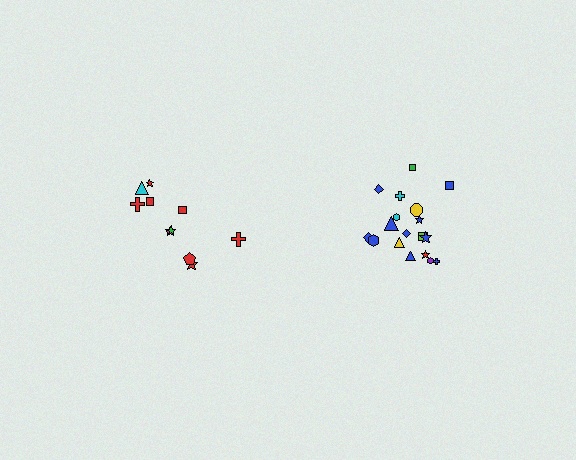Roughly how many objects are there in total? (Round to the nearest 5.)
Roughly 30 objects in total.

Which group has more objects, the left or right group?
The right group.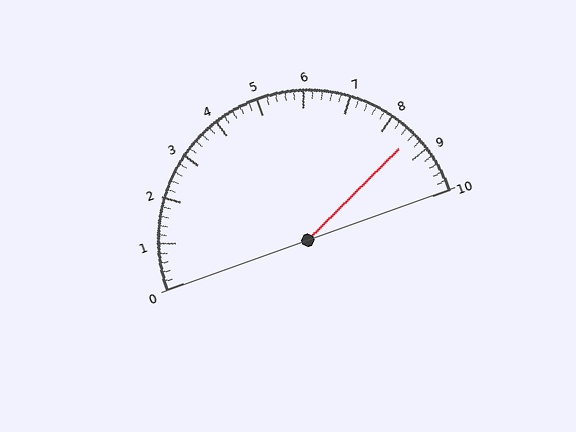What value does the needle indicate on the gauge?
The needle indicates approximately 8.6.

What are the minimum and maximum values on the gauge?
The gauge ranges from 0 to 10.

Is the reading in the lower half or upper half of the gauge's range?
The reading is in the upper half of the range (0 to 10).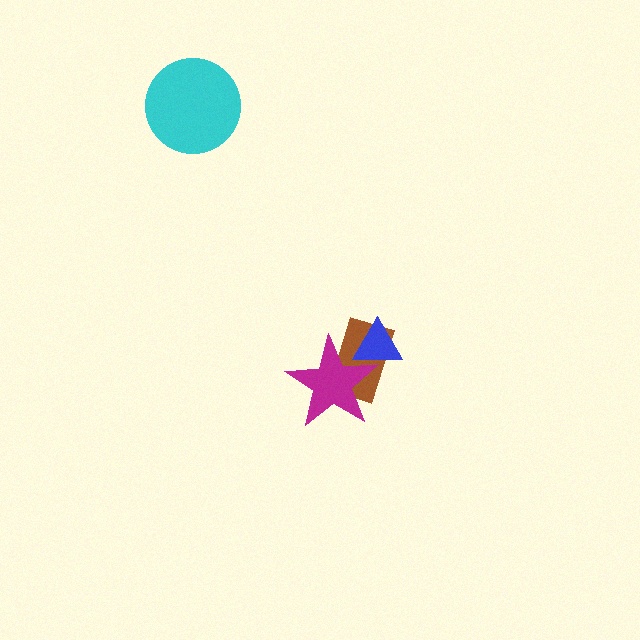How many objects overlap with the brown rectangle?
2 objects overlap with the brown rectangle.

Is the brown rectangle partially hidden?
Yes, it is partially covered by another shape.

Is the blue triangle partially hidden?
Yes, it is partially covered by another shape.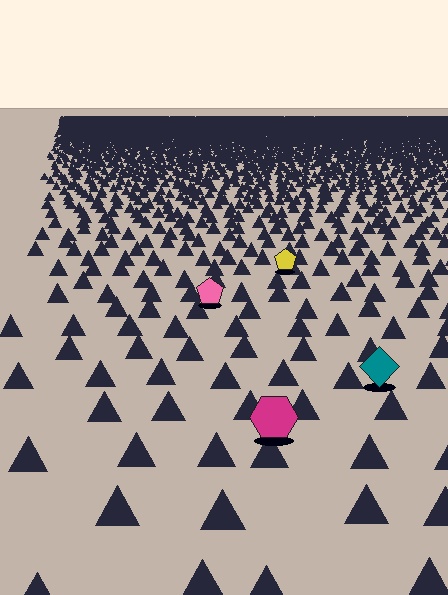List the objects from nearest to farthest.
From nearest to farthest: the magenta hexagon, the teal diamond, the pink pentagon, the yellow pentagon.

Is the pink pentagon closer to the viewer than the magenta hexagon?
No. The magenta hexagon is closer — you can tell from the texture gradient: the ground texture is coarser near it.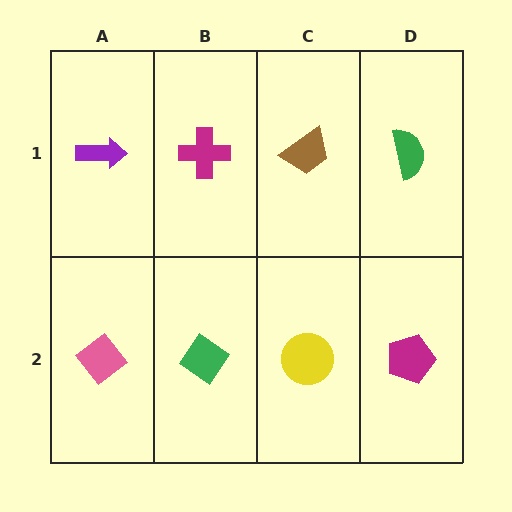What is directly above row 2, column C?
A brown trapezoid.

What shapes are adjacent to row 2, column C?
A brown trapezoid (row 1, column C), a green diamond (row 2, column B), a magenta pentagon (row 2, column D).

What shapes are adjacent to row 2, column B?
A magenta cross (row 1, column B), a pink diamond (row 2, column A), a yellow circle (row 2, column C).